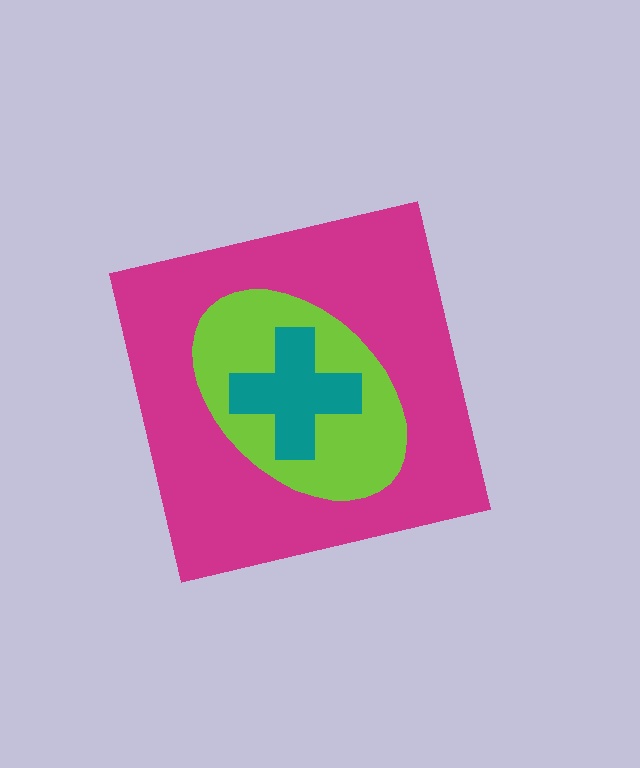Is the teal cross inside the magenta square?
Yes.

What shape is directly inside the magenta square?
The lime ellipse.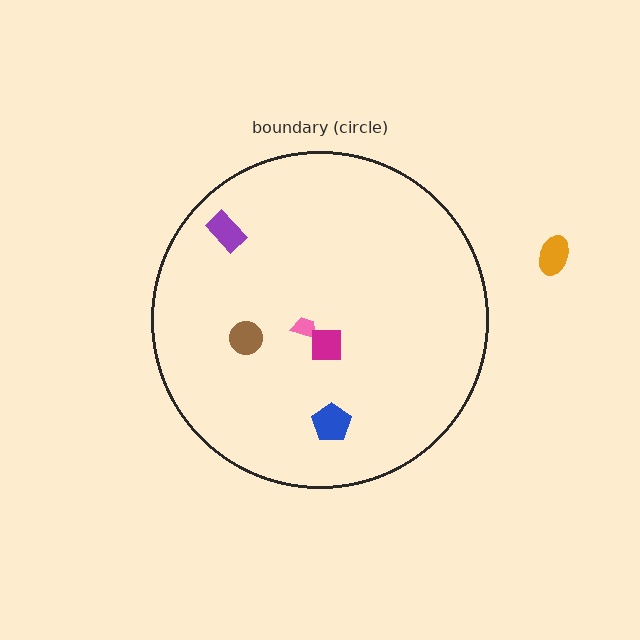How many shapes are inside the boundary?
5 inside, 1 outside.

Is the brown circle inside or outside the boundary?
Inside.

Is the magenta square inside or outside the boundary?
Inside.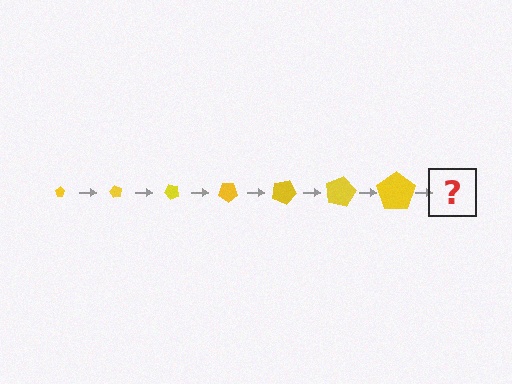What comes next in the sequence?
The next element should be a pentagon, larger than the previous one and rotated 420 degrees from the start.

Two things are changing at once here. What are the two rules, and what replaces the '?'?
The two rules are that the pentagon grows larger each step and it rotates 60 degrees each step. The '?' should be a pentagon, larger than the previous one and rotated 420 degrees from the start.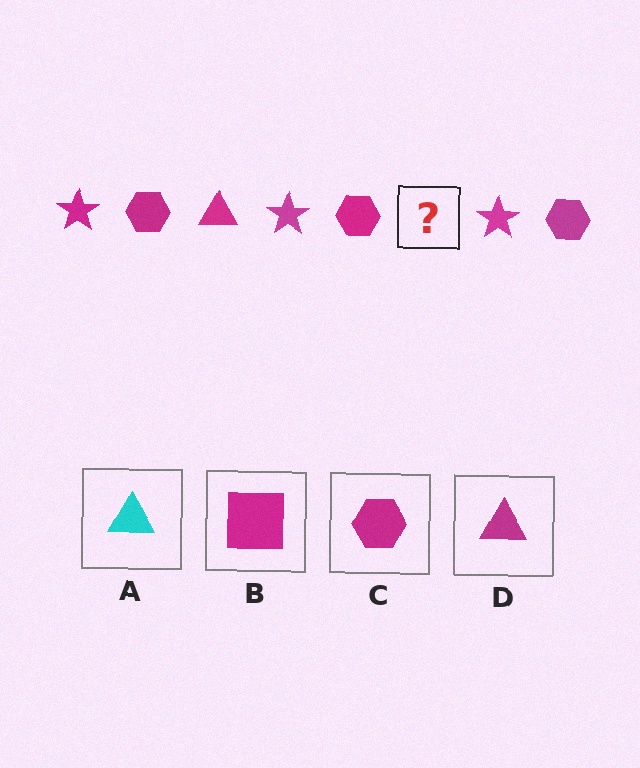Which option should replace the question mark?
Option D.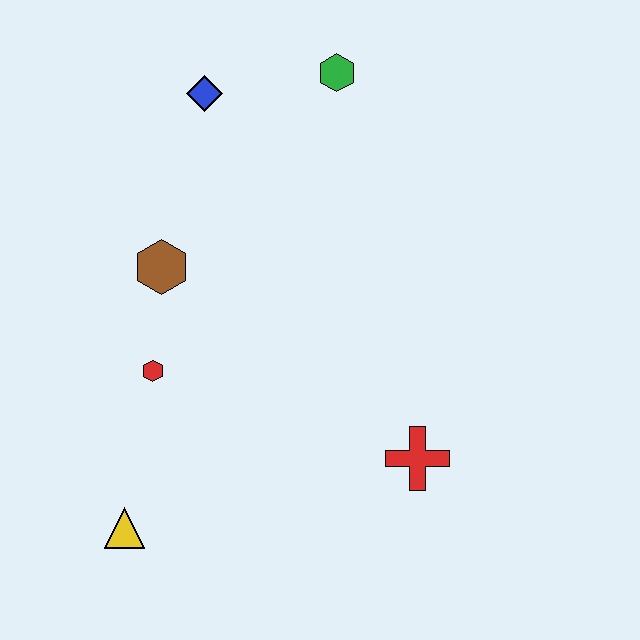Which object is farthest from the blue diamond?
The yellow triangle is farthest from the blue diamond.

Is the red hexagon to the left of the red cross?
Yes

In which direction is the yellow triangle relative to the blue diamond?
The yellow triangle is below the blue diamond.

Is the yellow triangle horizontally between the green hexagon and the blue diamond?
No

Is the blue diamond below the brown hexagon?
No